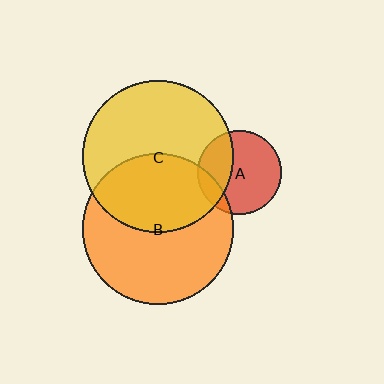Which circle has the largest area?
Circle B (orange).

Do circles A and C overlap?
Yes.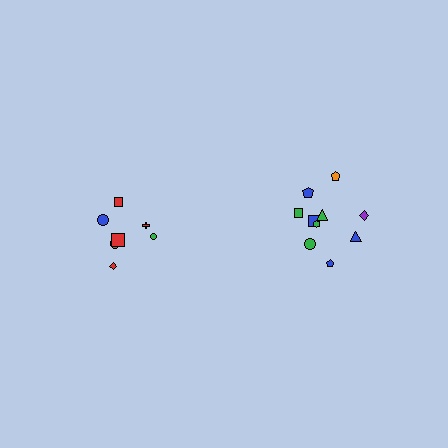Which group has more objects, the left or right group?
The right group.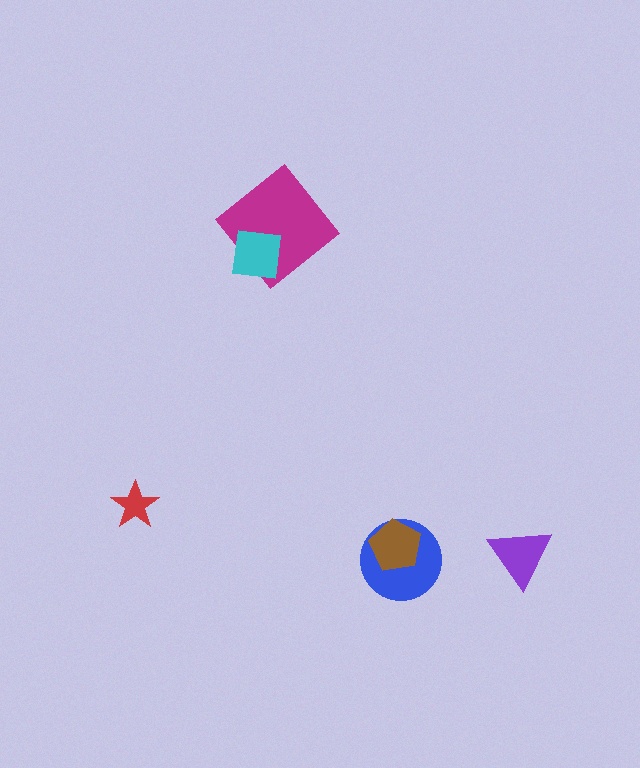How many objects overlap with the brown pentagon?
1 object overlaps with the brown pentagon.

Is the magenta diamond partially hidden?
Yes, it is partially covered by another shape.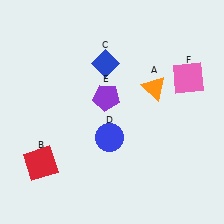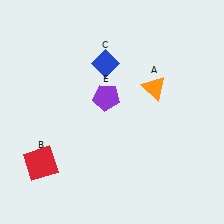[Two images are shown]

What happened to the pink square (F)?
The pink square (F) was removed in Image 2. It was in the top-right area of Image 1.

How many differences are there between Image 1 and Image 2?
There are 2 differences between the two images.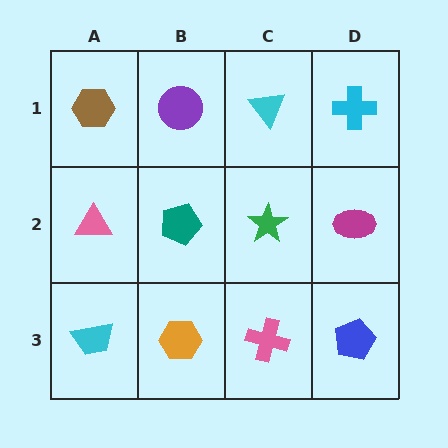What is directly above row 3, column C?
A green star.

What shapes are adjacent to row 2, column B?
A purple circle (row 1, column B), an orange hexagon (row 3, column B), a pink triangle (row 2, column A), a green star (row 2, column C).